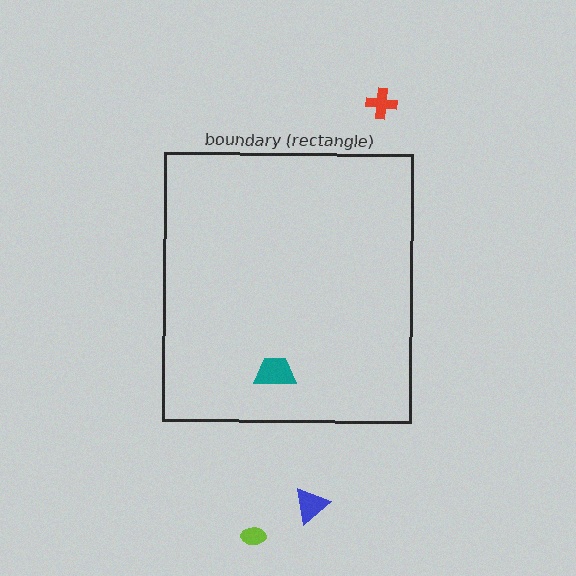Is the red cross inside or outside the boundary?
Outside.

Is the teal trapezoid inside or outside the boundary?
Inside.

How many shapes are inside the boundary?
1 inside, 3 outside.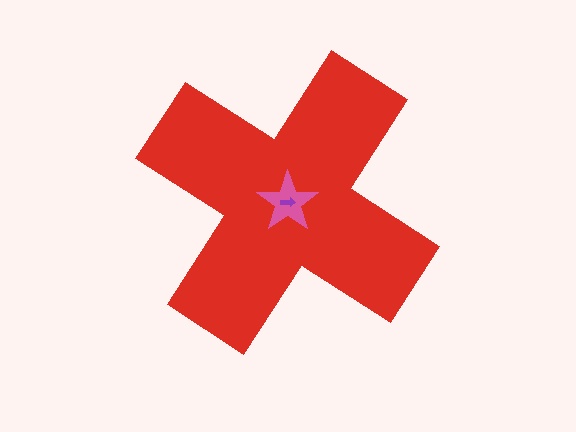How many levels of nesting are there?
3.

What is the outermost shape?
The red cross.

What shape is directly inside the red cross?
The pink star.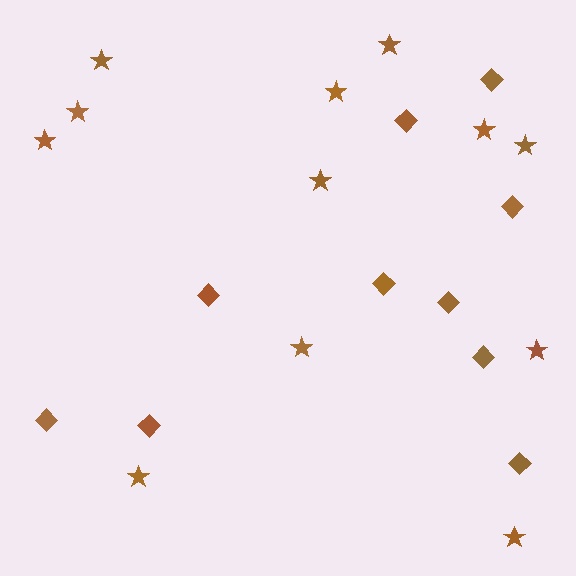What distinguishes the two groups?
There are 2 groups: one group of diamonds (10) and one group of stars (12).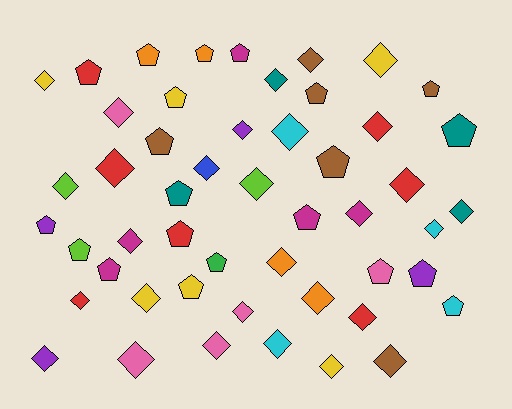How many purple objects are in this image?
There are 4 purple objects.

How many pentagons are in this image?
There are 21 pentagons.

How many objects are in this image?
There are 50 objects.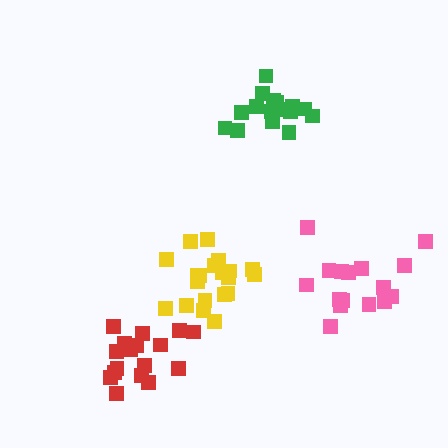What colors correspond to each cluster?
The clusters are colored: pink, green, yellow, red.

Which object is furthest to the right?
The pink cluster is rightmost.